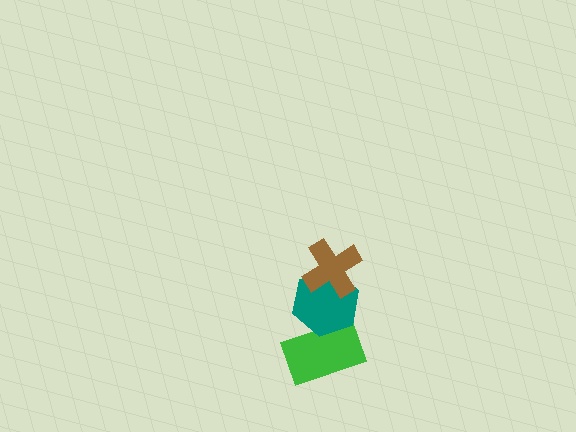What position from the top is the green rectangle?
The green rectangle is 3rd from the top.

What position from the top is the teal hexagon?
The teal hexagon is 2nd from the top.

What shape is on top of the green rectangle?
The teal hexagon is on top of the green rectangle.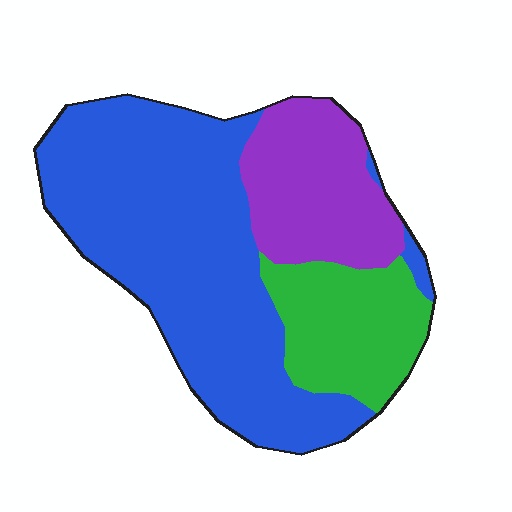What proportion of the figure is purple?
Purple takes up less than a quarter of the figure.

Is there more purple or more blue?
Blue.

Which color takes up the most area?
Blue, at roughly 60%.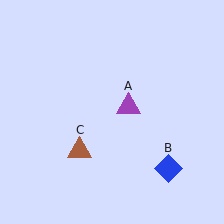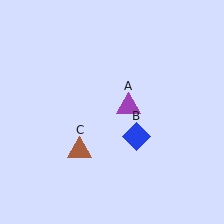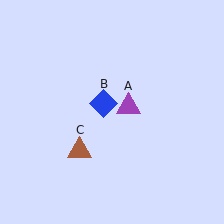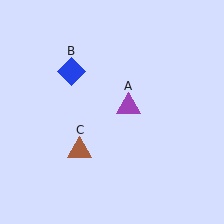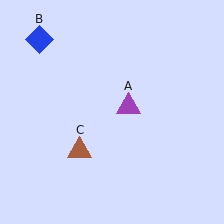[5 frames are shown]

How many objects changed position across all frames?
1 object changed position: blue diamond (object B).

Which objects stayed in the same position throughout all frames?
Purple triangle (object A) and brown triangle (object C) remained stationary.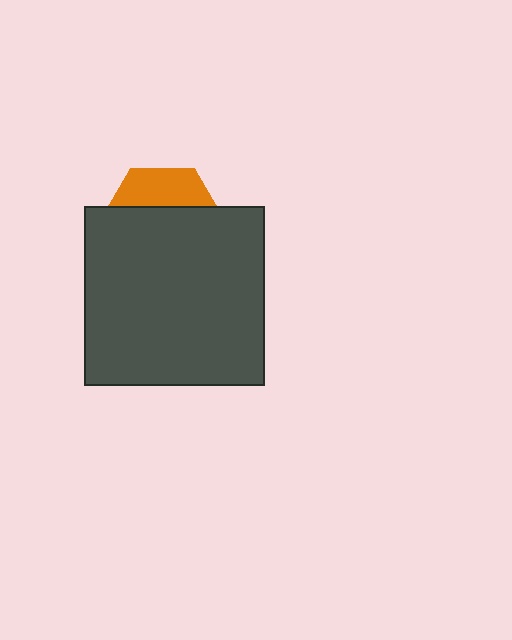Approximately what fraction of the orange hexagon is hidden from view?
Roughly 70% of the orange hexagon is hidden behind the dark gray square.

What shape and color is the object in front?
The object in front is a dark gray square.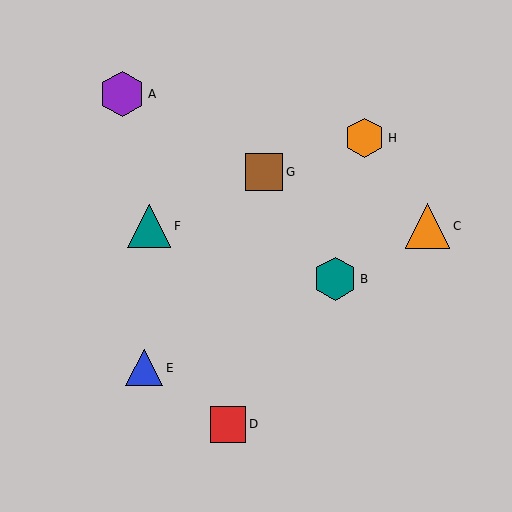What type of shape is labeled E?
Shape E is a blue triangle.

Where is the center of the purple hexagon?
The center of the purple hexagon is at (122, 94).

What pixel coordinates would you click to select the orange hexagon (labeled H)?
Click at (365, 138) to select the orange hexagon H.